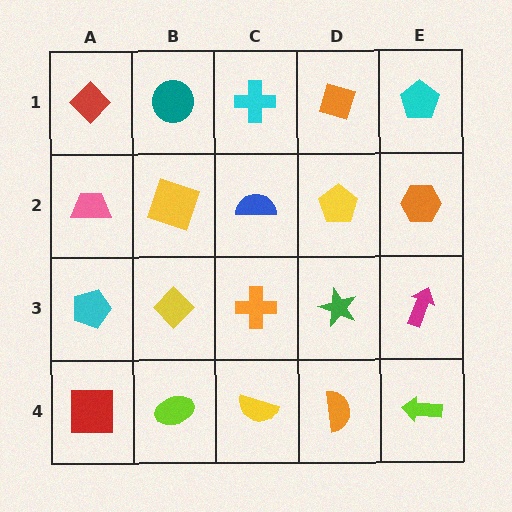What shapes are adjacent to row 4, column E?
A magenta arrow (row 3, column E), an orange semicircle (row 4, column D).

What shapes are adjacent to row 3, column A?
A pink trapezoid (row 2, column A), a red square (row 4, column A), a yellow diamond (row 3, column B).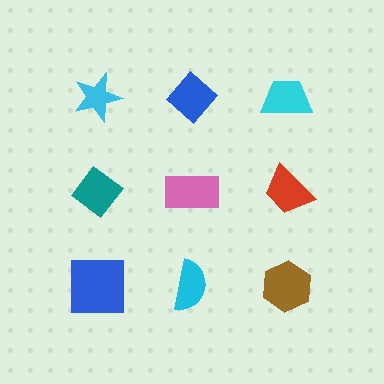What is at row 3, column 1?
A blue square.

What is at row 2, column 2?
A pink rectangle.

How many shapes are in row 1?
3 shapes.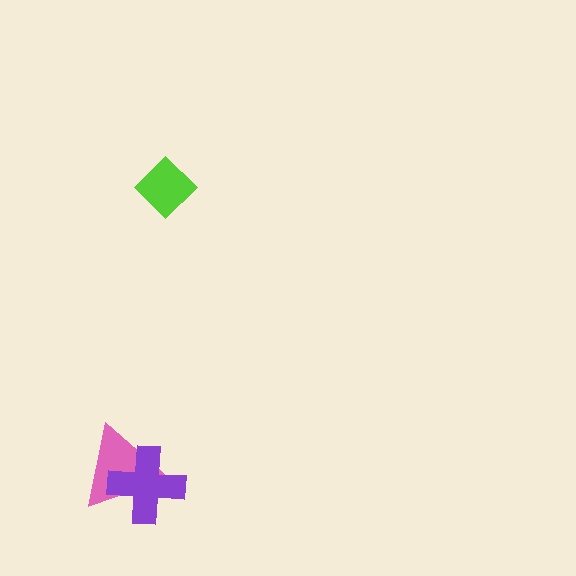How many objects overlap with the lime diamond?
0 objects overlap with the lime diamond.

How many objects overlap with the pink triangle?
1 object overlaps with the pink triangle.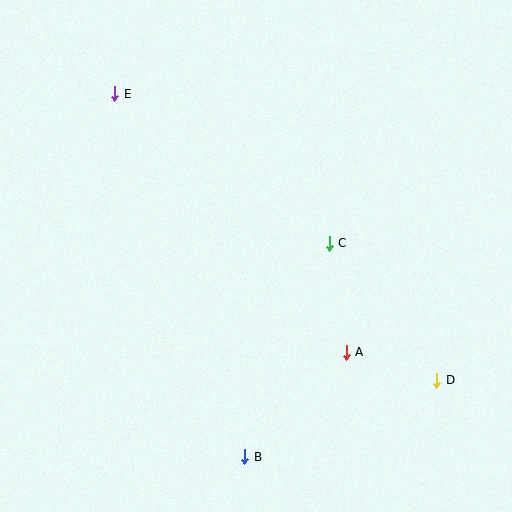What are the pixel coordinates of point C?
Point C is at (329, 243).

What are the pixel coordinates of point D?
Point D is at (437, 380).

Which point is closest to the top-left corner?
Point E is closest to the top-left corner.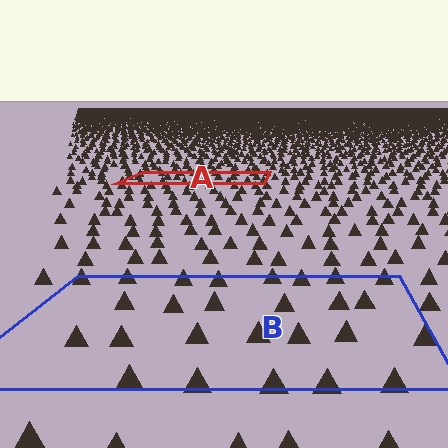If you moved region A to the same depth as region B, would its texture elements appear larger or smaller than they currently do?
They would appear larger. At a closer depth, the same texture elements are projected at a bigger on-screen size.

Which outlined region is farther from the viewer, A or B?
Region A is farther from the viewer — the texture elements inside it appear smaller and more densely packed.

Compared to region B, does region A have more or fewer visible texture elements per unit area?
Region A has more texture elements per unit area — they are packed more densely because it is farther away.